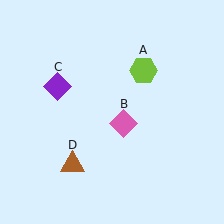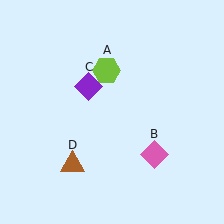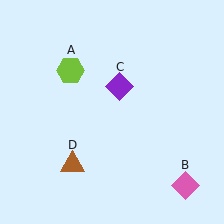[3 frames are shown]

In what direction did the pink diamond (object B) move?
The pink diamond (object B) moved down and to the right.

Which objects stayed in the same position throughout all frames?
Brown triangle (object D) remained stationary.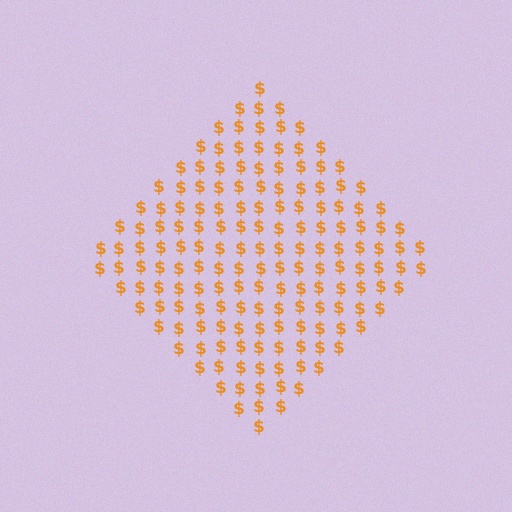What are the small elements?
The small elements are dollar signs.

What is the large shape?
The large shape is a diamond.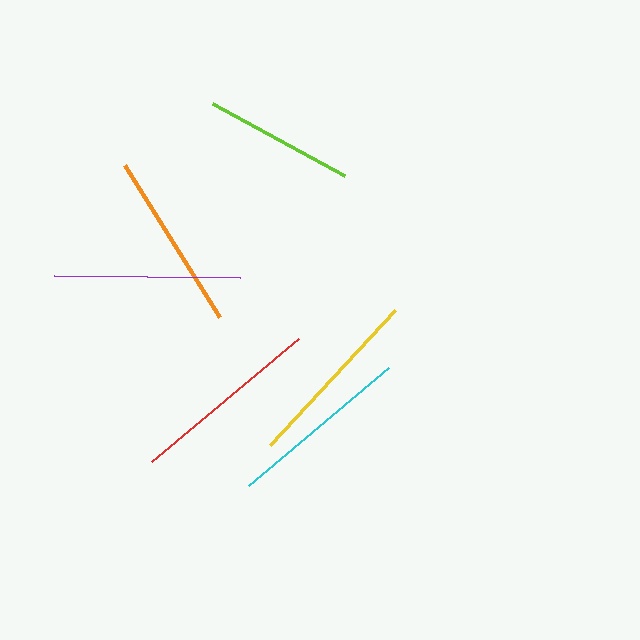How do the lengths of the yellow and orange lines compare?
The yellow and orange lines are approximately the same length.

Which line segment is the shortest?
The lime line is the shortest at approximately 150 pixels.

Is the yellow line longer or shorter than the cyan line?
The yellow line is longer than the cyan line.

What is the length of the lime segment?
The lime segment is approximately 150 pixels long.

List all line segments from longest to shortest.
From longest to shortest: red, purple, yellow, cyan, orange, lime.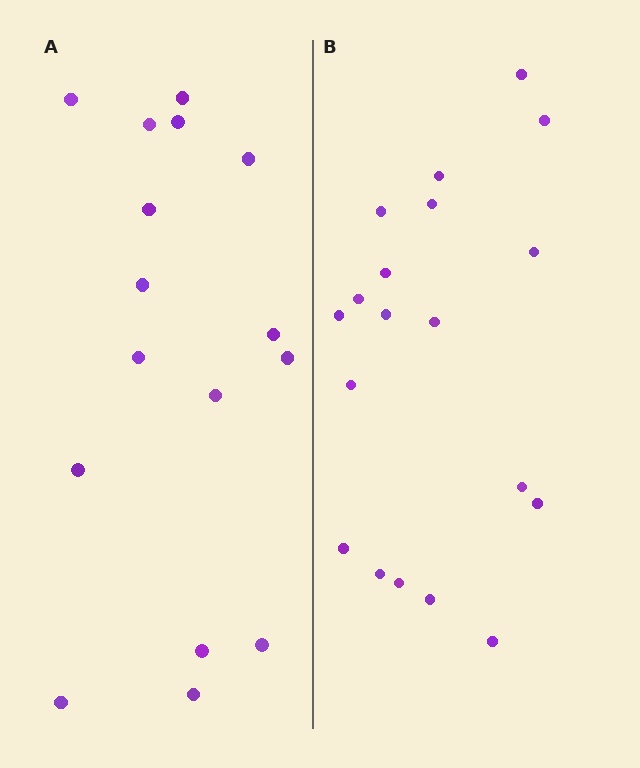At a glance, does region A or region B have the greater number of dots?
Region B (the right region) has more dots.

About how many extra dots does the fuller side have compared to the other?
Region B has just a few more — roughly 2 or 3 more dots than region A.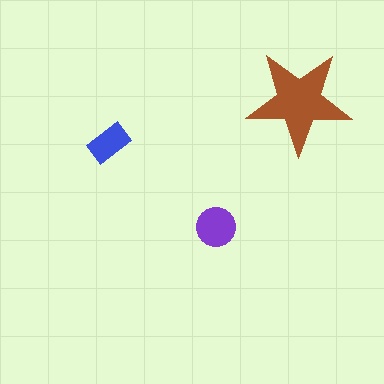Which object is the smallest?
The blue rectangle.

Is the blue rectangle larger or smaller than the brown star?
Smaller.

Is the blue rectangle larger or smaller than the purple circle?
Smaller.